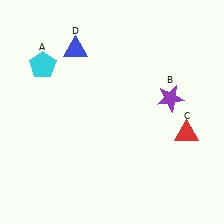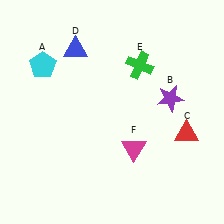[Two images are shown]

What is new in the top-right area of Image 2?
A green cross (E) was added in the top-right area of Image 2.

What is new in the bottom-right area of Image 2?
A magenta triangle (F) was added in the bottom-right area of Image 2.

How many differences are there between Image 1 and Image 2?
There are 2 differences between the two images.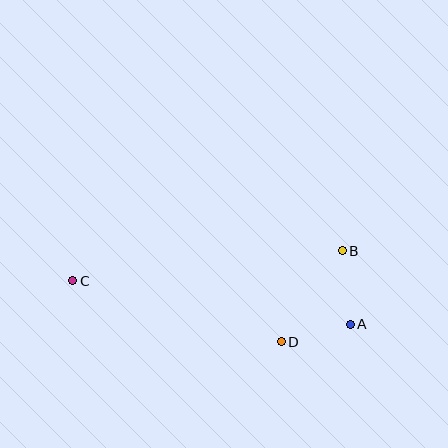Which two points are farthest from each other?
Points A and C are farthest from each other.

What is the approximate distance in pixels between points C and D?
The distance between C and D is approximately 217 pixels.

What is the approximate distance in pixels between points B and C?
The distance between B and C is approximately 271 pixels.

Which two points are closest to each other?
Points A and D are closest to each other.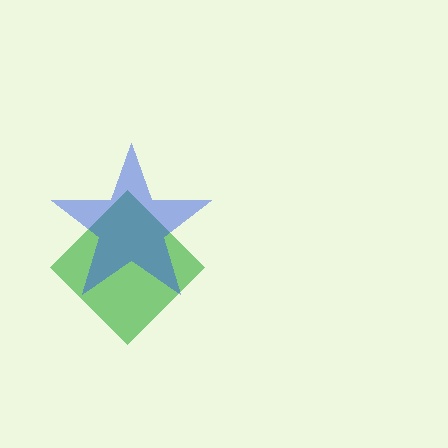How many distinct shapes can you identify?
There are 2 distinct shapes: a green diamond, a blue star.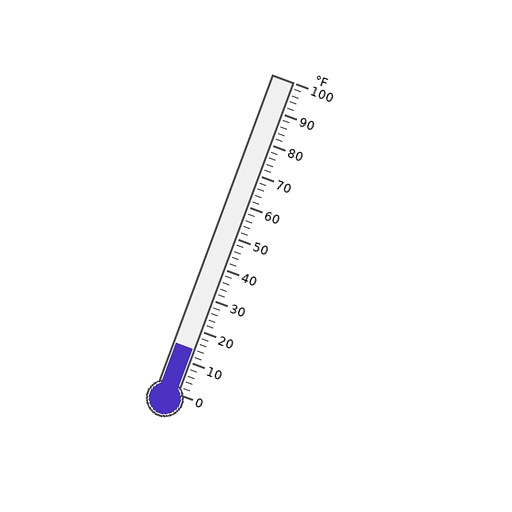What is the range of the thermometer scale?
The thermometer scale ranges from 0°F to 100°F.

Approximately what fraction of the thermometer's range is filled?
The thermometer is filled to approximately 15% of its range.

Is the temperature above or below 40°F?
The temperature is below 40°F.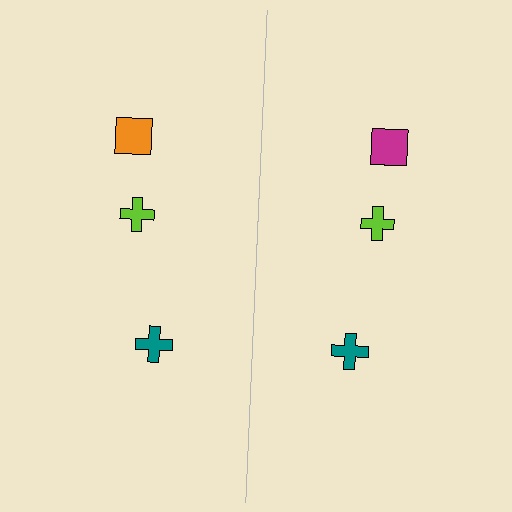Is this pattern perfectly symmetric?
No, the pattern is not perfectly symmetric. The magenta square on the right side breaks the symmetry — its mirror counterpart is orange.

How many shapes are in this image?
There are 6 shapes in this image.